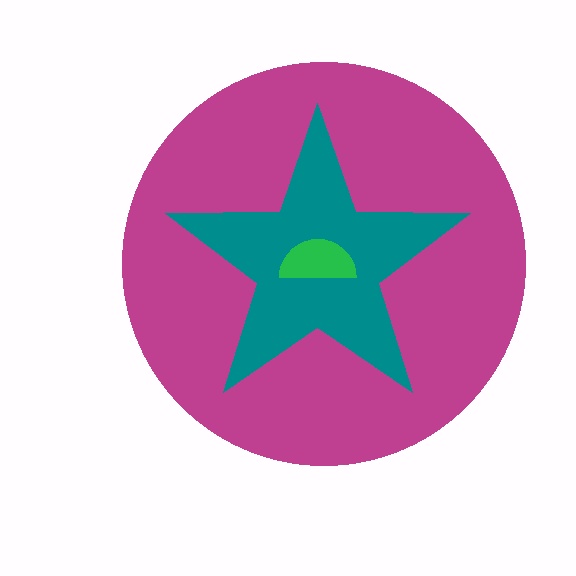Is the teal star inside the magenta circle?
Yes.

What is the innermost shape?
The green semicircle.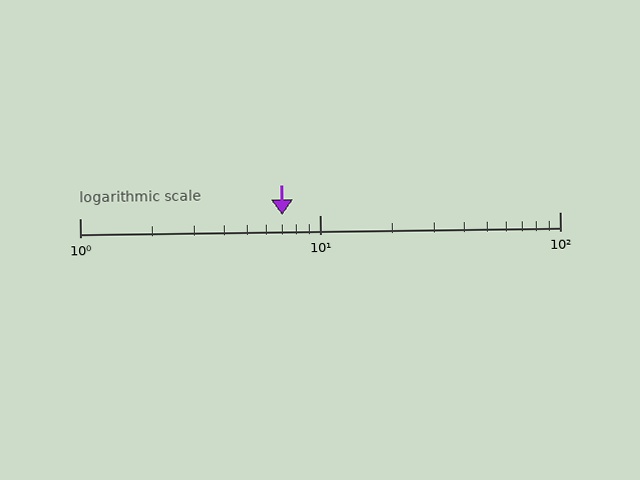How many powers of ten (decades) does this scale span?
The scale spans 2 decades, from 1 to 100.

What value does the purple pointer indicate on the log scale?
The pointer indicates approximately 7.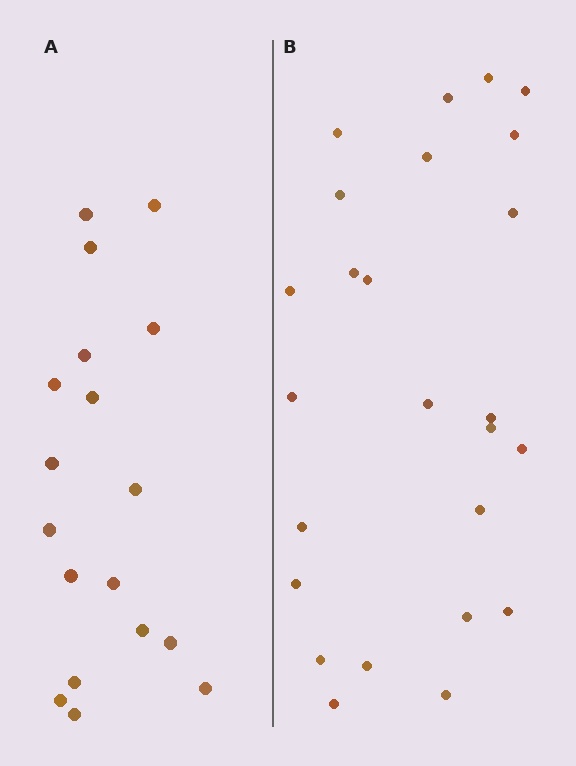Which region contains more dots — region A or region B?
Region B (the right region) has more dots.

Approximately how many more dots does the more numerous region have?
Region B has roughly 8 or so more dots than region A.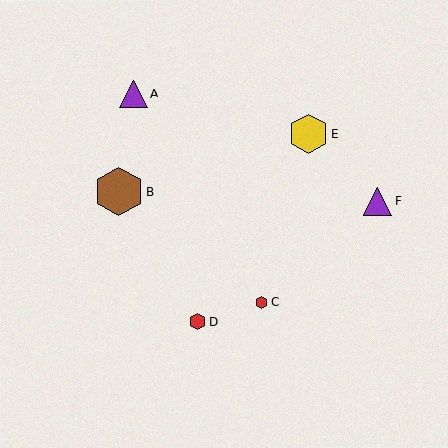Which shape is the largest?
The brown hexagon (labeled B) is the largest.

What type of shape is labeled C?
Shape C is a red hexagon.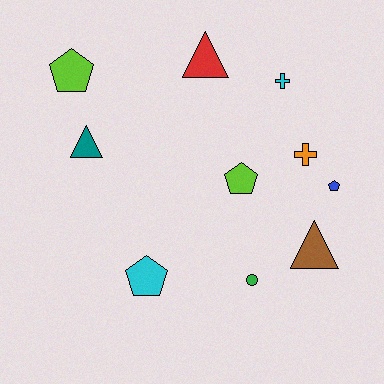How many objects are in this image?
There are 10 objects.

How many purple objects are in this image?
There are no purple objects.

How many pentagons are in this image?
There are 4 pentagons.